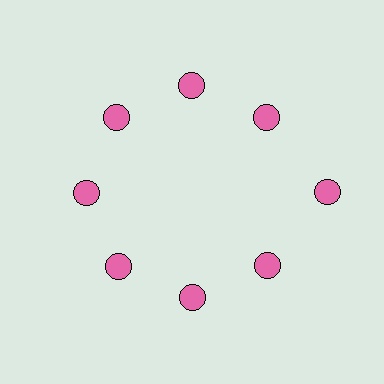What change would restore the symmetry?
The symmetry would be restored by moving it inward, back onto the ring so that all 8 circles sit at equal angles and equal distance from the center.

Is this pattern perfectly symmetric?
No. The 8 pink circles are arranged in a ring, but one element near the 3 o'clock position is pushed outward from the center, breaking the 8-fold rotational symmetry.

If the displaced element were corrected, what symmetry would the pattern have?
It would have 8-fold rotational symmetry — the pattern would map onto itself every 45 degrees.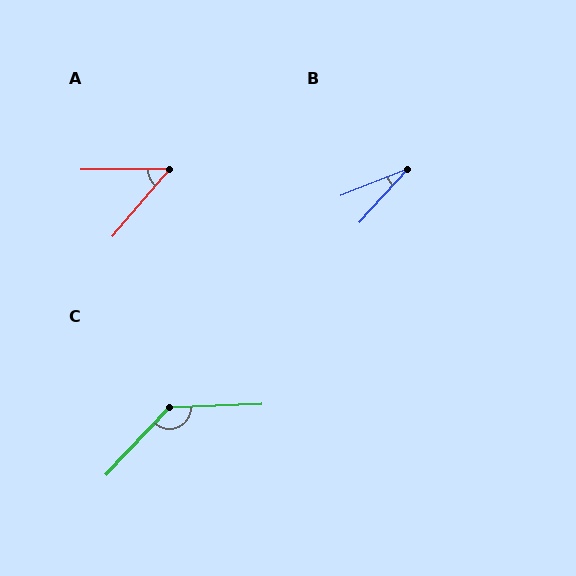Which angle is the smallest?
B, at approximately 26 degrees.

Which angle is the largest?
C, at approximately 135 degrees.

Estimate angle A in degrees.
Approximately 49 degrees.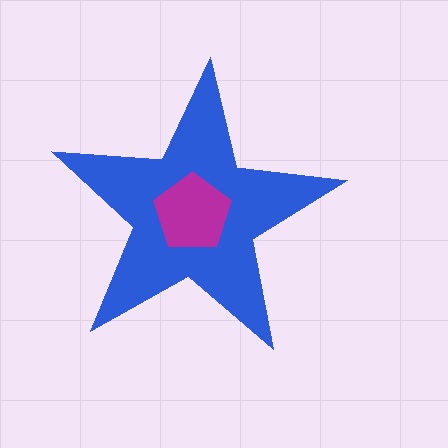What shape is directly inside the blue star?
The magenta pentagon.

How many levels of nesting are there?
2.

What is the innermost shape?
The magenta pentagon.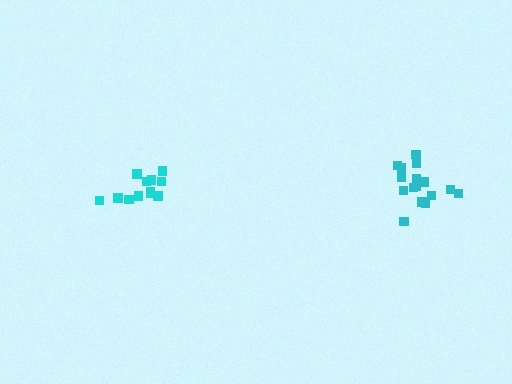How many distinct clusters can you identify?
There are 2 distinct clusters.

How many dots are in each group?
Group 1: 16 dots, Group 2: 12 dots (28 total).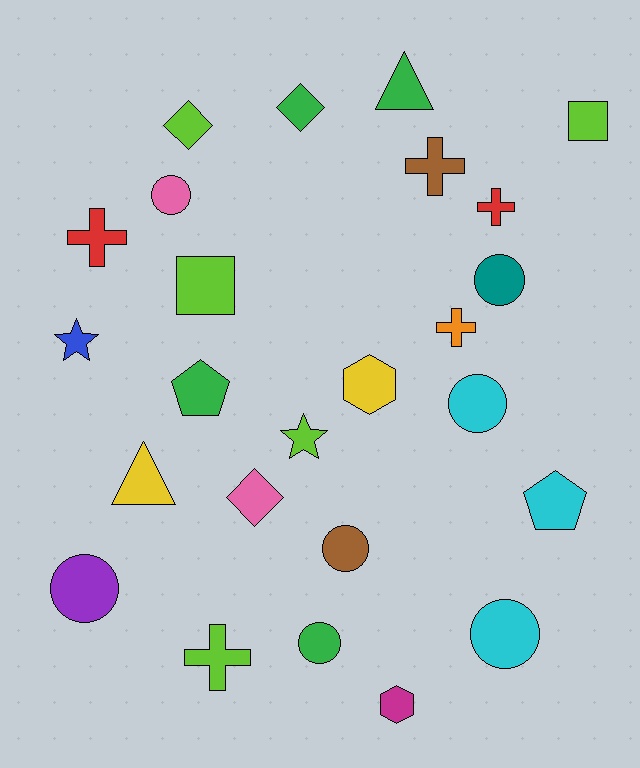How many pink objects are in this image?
There are 2 pink objects.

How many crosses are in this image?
There are 5 crosses.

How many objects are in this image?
There are 25 objects.